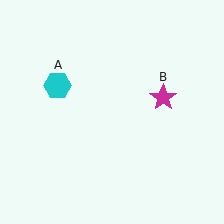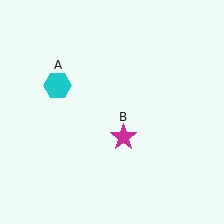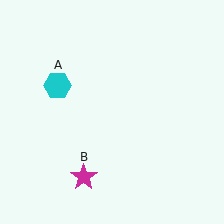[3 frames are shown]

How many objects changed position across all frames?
1 object changed position: magenta star (object B).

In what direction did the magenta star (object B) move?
The magenta star (object B) moved down and to the left.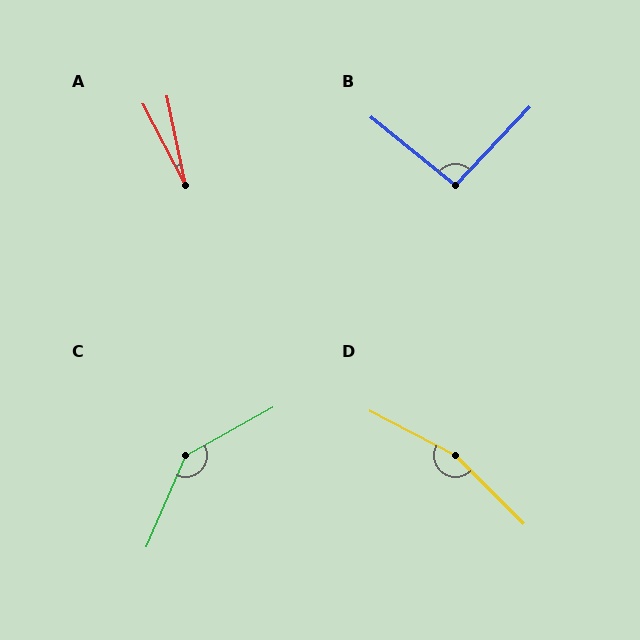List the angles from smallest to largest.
A (16°), B (94°), C (142°), D (162°).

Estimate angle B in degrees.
Approximately 94 degrees.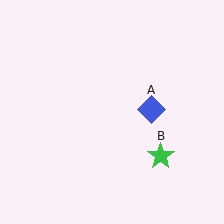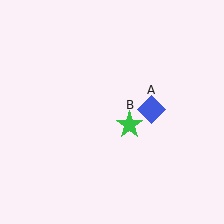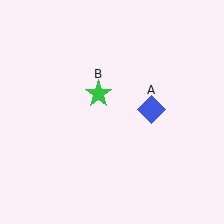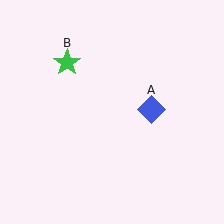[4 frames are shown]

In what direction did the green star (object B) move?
The green star (object B) moved up and to the left.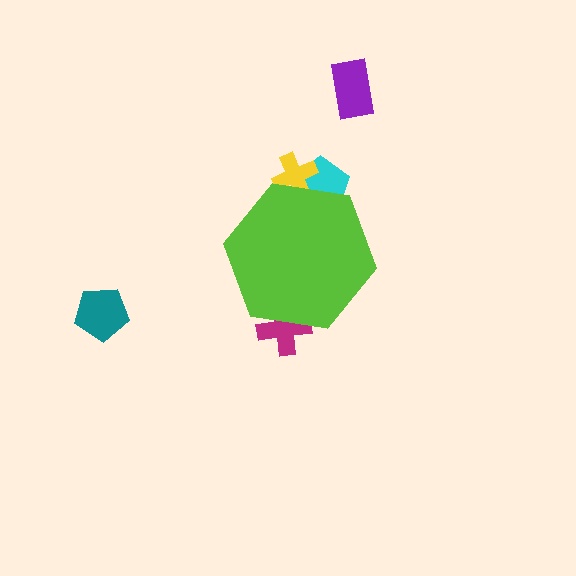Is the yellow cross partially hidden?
Yes, the yellow cross is partially hidden behind the lime hexagon.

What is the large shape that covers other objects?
A lime hexagon.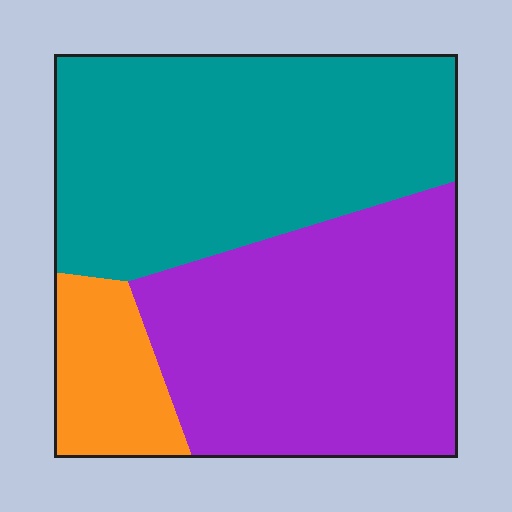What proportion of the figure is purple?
Purple covers roughly 40% of the figure.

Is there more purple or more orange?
Purple.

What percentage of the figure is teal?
Teal covers around 45% of the figure.